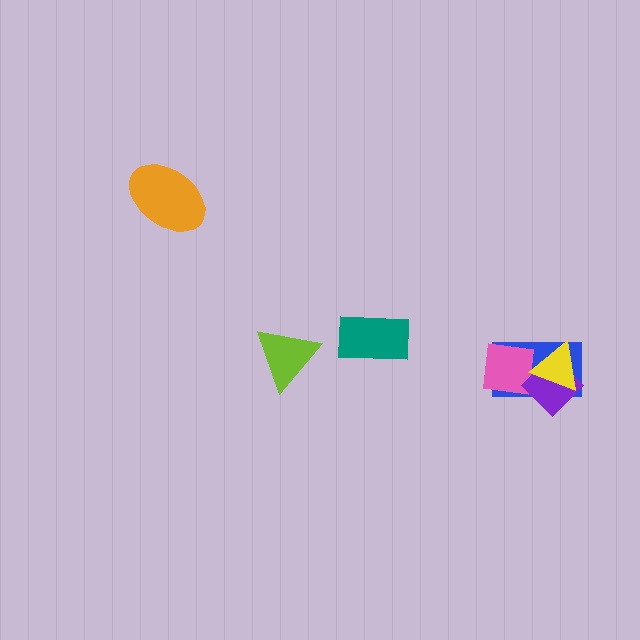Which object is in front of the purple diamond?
The yellow triangle is in front of the purple diamond.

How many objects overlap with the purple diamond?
3 objects overlap with the purple diamond.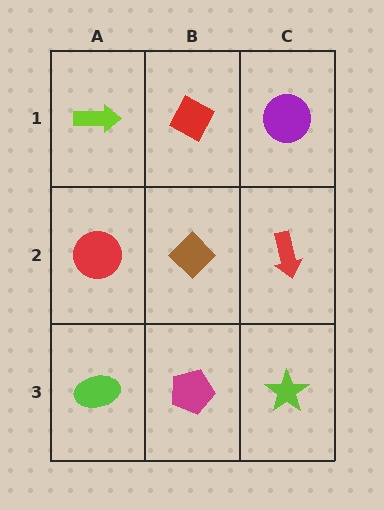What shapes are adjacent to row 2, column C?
A purple circle (row 1, column C), a lime star (row 3, column C), a brown diamond (row 2, column B).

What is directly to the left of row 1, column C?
A red diamond.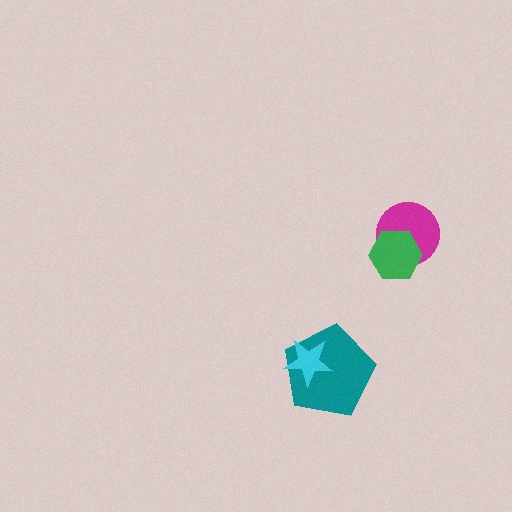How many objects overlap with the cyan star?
1 object overlaps with the cyan star.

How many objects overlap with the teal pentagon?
1 object overlaps with the teal pentagon.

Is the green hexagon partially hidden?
No, no other shape covers it.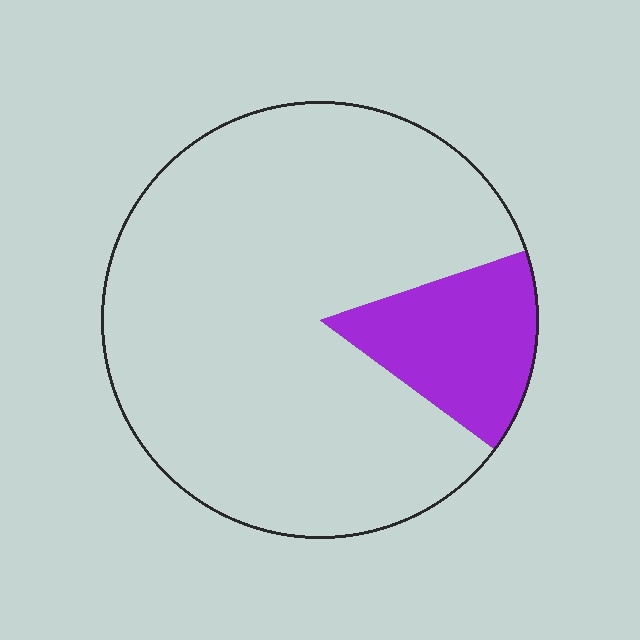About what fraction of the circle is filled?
About one sixth (1/6).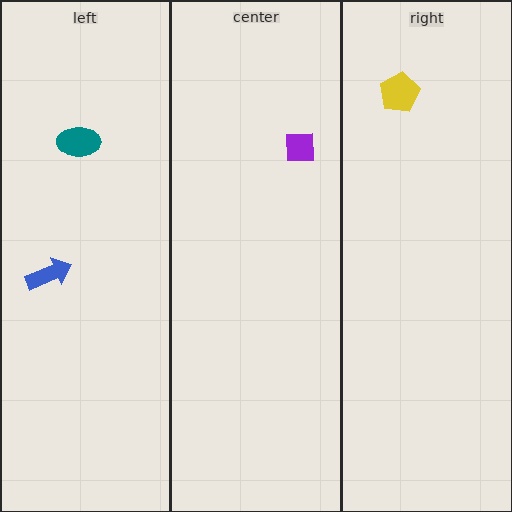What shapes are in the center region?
The purple square.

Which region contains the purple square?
The center region.